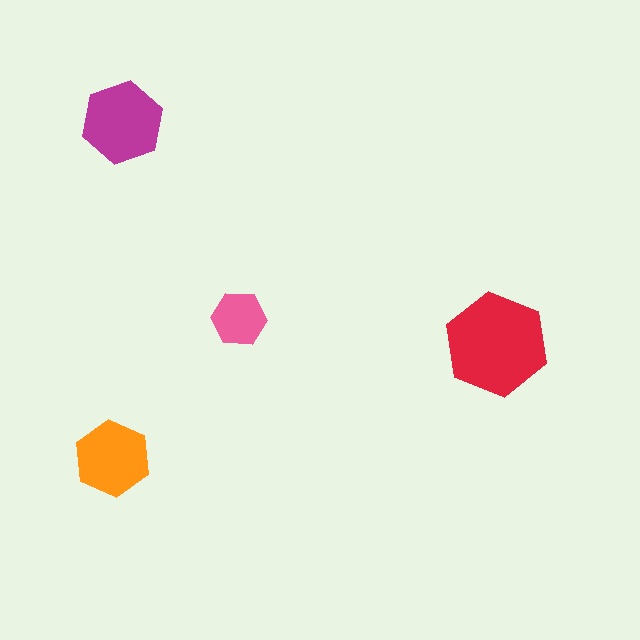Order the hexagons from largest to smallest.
the red one, the magenta one, the orange one, the pink one.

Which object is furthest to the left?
The orange hexagon is leftmost.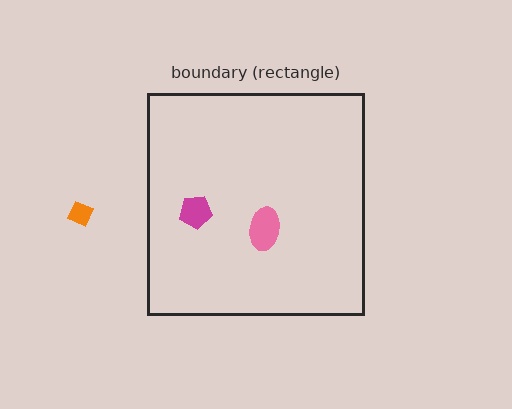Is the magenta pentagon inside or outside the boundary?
Inside.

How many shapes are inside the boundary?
2 inside, 1 outside.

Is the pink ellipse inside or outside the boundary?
Inside.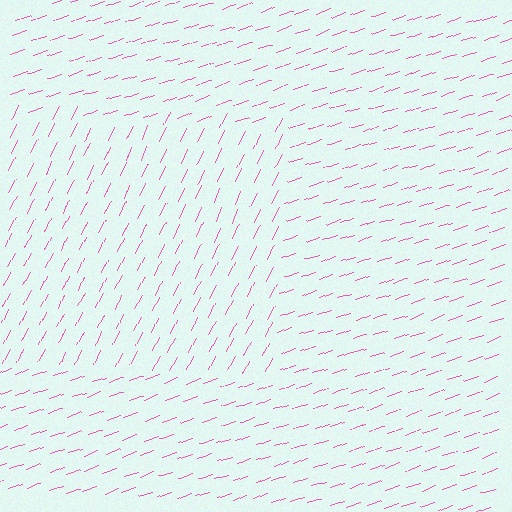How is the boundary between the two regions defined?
The boundary is defined purely by a change in line orientation (approximately 45 degrees difference). All lines are the same color and thickness.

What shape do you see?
I see a rectangle.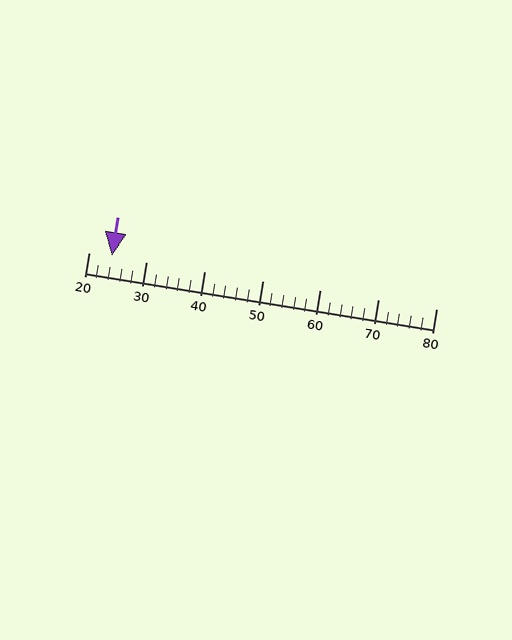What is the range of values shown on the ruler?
The ruler shows values from 20 to 80.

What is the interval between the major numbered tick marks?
The major tick marks are spaced 10 units apart.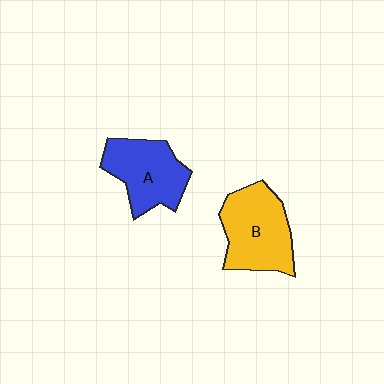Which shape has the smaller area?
Shape A (blue).